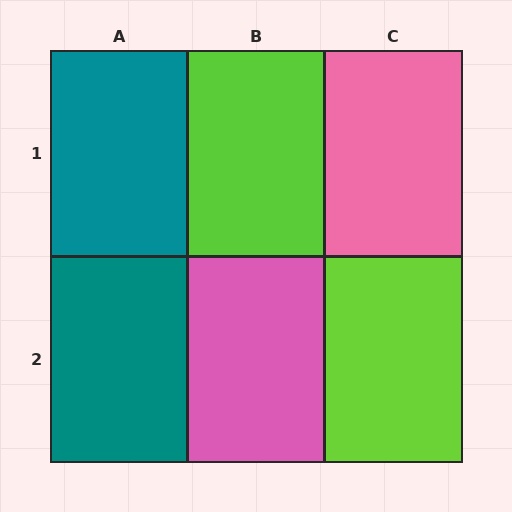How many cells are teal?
2 cells are teal.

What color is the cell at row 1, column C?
Pink.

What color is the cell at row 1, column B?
Lime.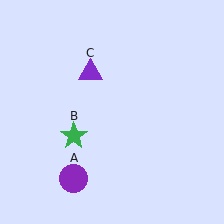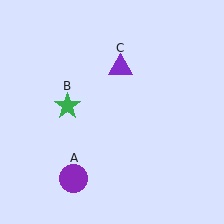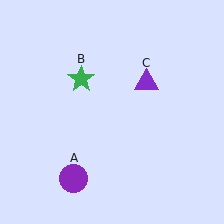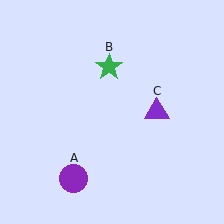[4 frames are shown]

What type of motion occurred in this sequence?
The green star (object B), purple triangle (object C) rotated clockwise around the center of the scene.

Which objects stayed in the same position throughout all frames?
Purple circle (object A) remained stationary.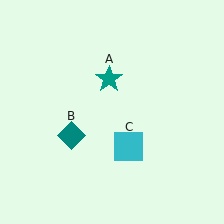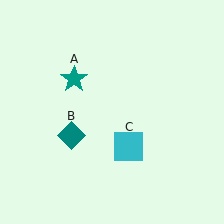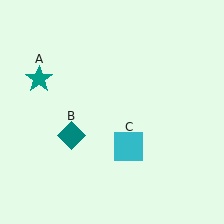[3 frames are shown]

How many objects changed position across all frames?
1 object changed position: teal star (object A).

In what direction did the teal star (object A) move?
The teal star (object A) moved left.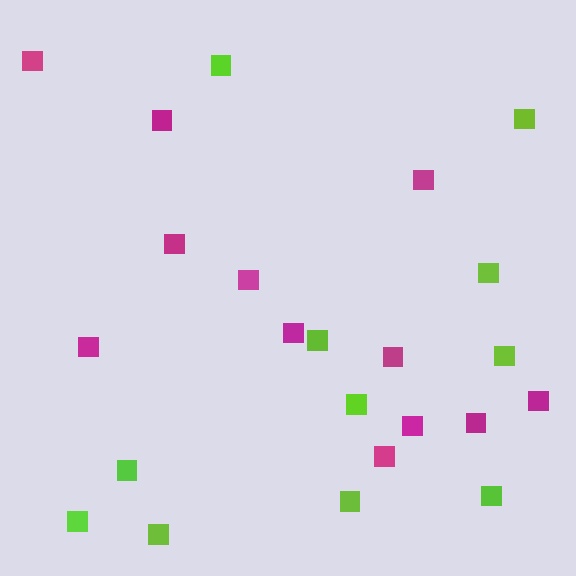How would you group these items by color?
There are 2 groups: one group of magenta squares (12) and one group of lime squares (11).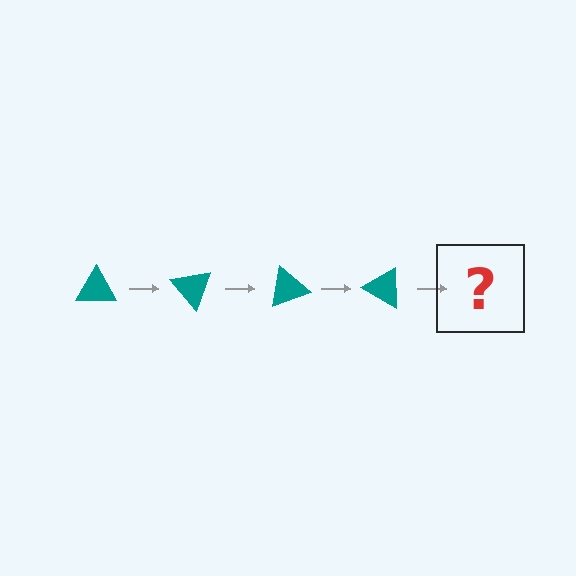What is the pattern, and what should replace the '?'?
The pattern is that the triangle rotates 50 degrees each step. The '?' should be a teal triangle rotated 200 degrees.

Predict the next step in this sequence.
The next step is a teal triangle rotated 200 degrees.